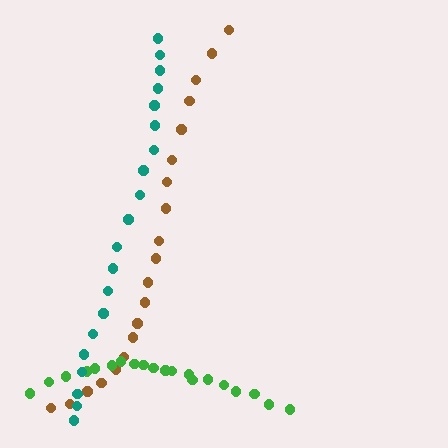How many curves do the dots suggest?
There are 3 distinct paths.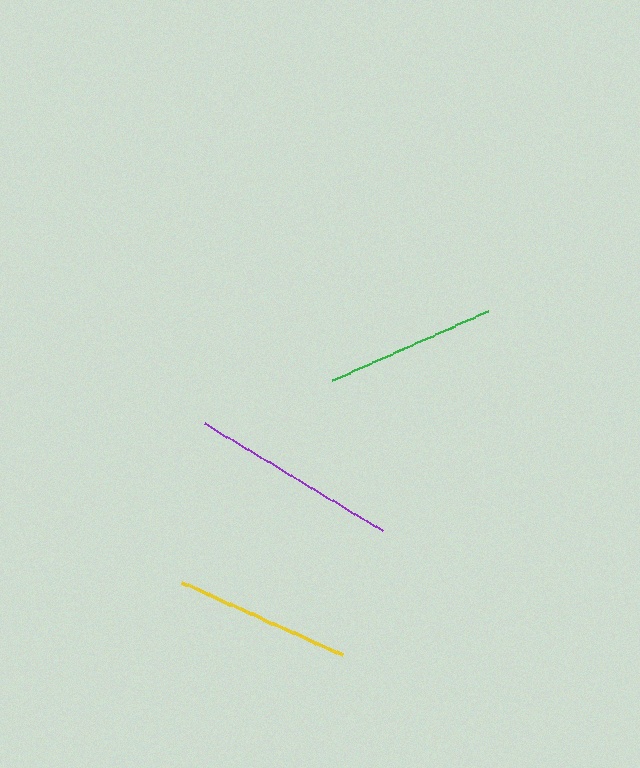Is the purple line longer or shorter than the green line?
The purple line is longer than the green line.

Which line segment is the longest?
The purple line is the longest at approximately 208 pixels.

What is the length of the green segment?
The green segment is approximately 170 pixels long.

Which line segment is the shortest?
The green line is the shortest at approximately 170 pixels.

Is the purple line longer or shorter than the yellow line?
The purple line is longer than the yellow line.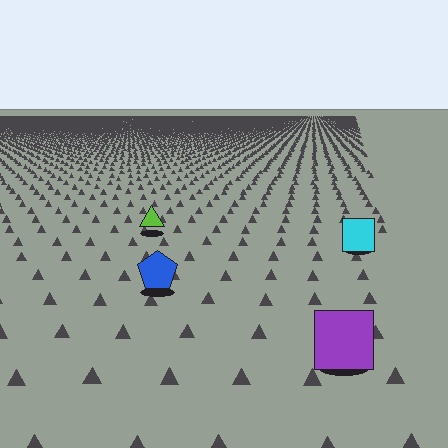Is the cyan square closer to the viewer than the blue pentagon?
No. The blue pentagon is closer — you can tell from the texture gradient: the ground texture is coarser near it.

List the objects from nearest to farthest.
From nearest to farthest: the purple square, the blue pentagon, the cyan square, the lime triangle.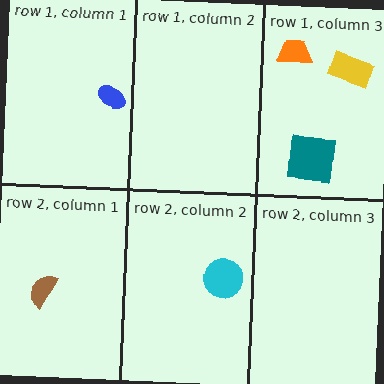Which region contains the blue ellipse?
The row 1, column 1 region.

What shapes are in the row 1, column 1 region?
The blue ellipse.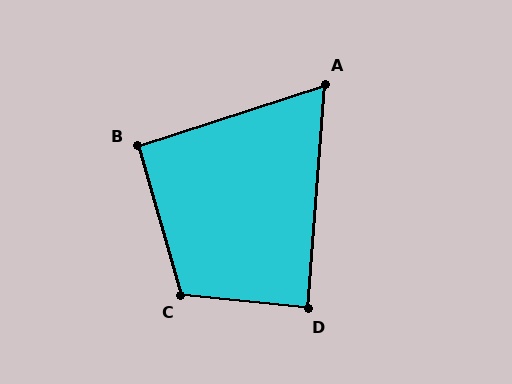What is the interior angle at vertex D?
Approximately 88 degrees (approximately right).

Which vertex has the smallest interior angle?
A, at approximately 68 degrees.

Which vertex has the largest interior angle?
C, at approximately 112 degrees.